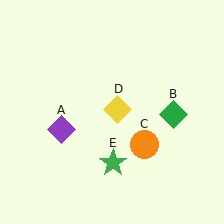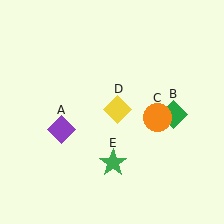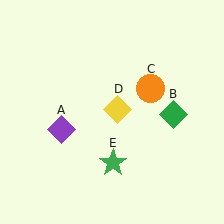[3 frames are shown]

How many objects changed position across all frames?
1 object changed position: orange circle (object C).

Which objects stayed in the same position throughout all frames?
Purple diamond (object A) and green diamond (object B) and yellow diamond (object D) and green star (object E) remained stationary.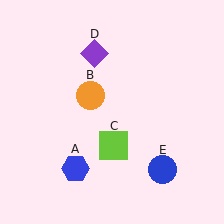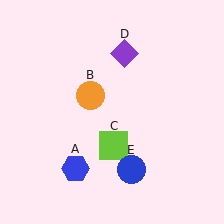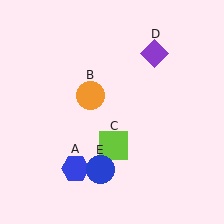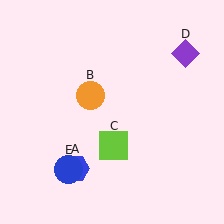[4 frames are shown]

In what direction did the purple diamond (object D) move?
The purple diamond (object D) moved right.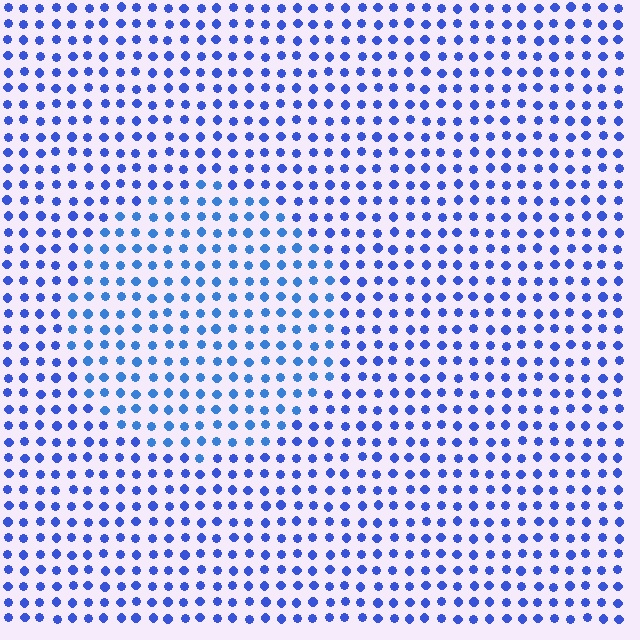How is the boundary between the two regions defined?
The boundary is defined purely by a slight shift in hue (about 17 degrees). Spacing, size, and orientation are identical on both sides.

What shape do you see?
I see a circle.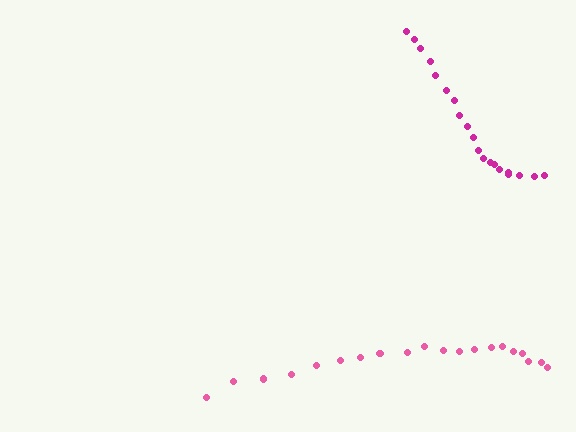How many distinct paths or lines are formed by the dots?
There are 2 distinct paths.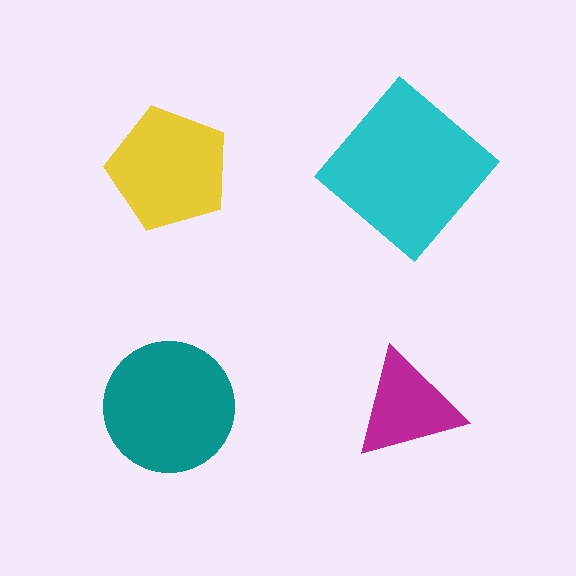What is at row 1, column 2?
A cyan diamond.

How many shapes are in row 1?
2 shapes.